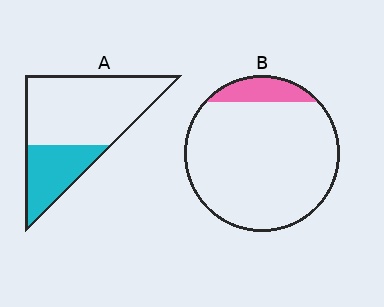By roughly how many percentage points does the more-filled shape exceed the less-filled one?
By roughly 20 percentage points (A over B).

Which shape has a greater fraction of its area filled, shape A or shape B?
Shape A.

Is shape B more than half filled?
No.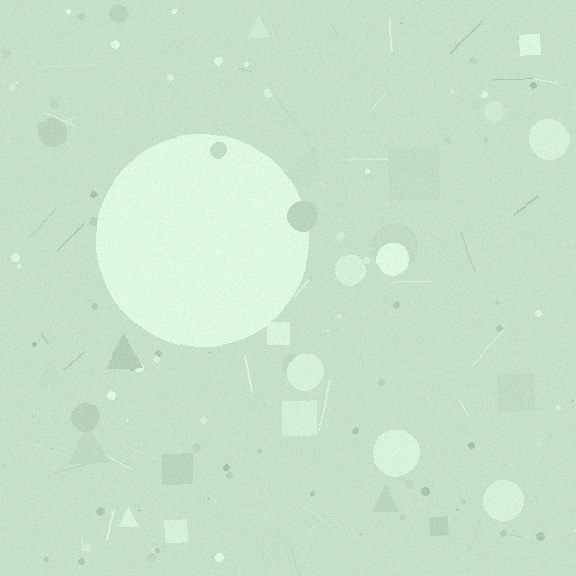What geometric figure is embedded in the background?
A circle is embedded in the background.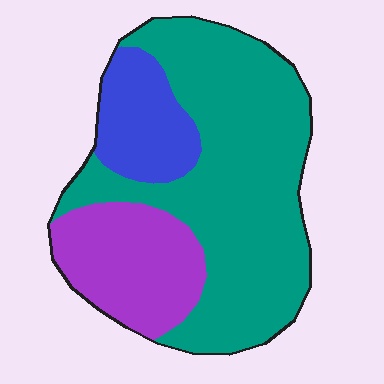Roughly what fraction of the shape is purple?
Purple covers about 25% of the shape.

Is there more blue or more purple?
Purple.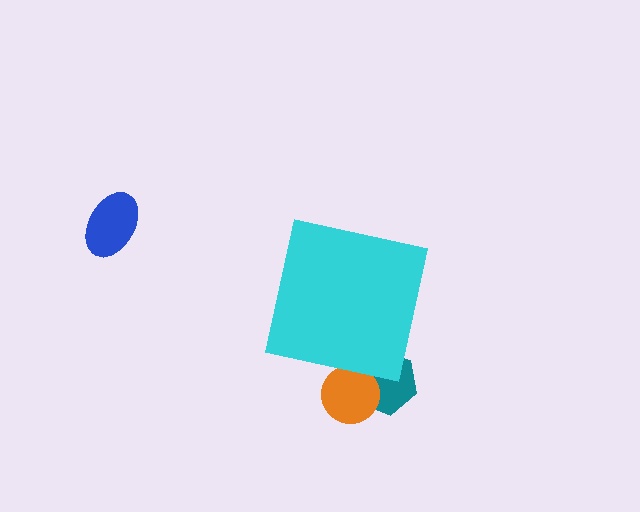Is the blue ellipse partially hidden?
No, the blue ellipse is fully visible.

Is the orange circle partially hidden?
Yes, the orange circle is partially hidden behind the cyan square.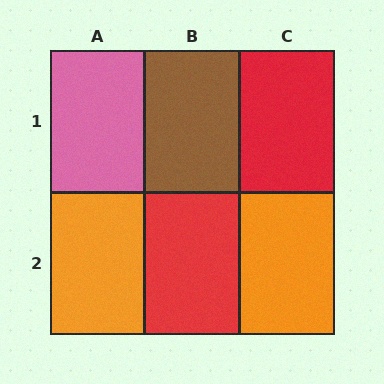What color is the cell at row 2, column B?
Red.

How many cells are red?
2 cells are red.